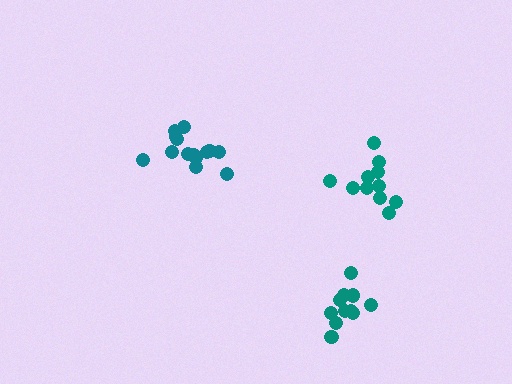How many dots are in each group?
Group 1: 11 dots, Group 2: 14 dots, Group 3: 12 dots (37 total).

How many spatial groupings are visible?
There are 3 spatial groupings.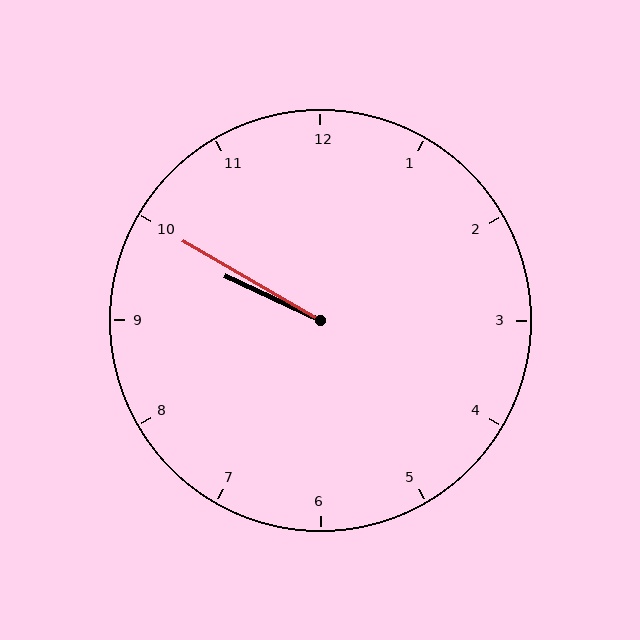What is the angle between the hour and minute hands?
Approximately 5 degrees.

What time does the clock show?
9:50.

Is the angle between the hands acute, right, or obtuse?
It is acute.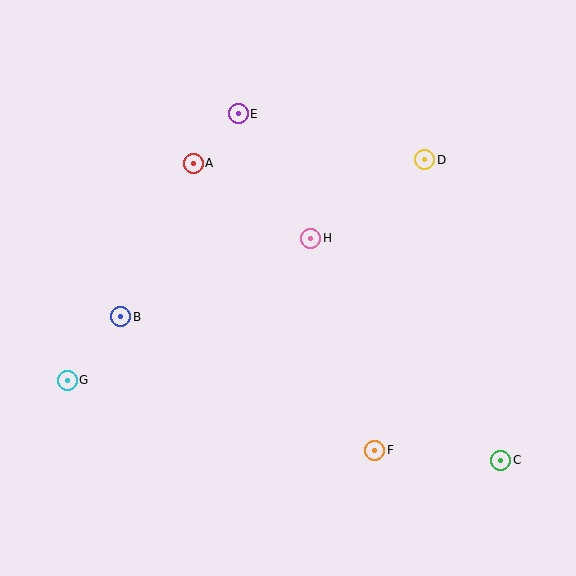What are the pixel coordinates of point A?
Point A is at (193, 163).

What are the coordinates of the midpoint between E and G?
The midpoint between E and G is at (153, 247).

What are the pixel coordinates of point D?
Point D is at (425, 160).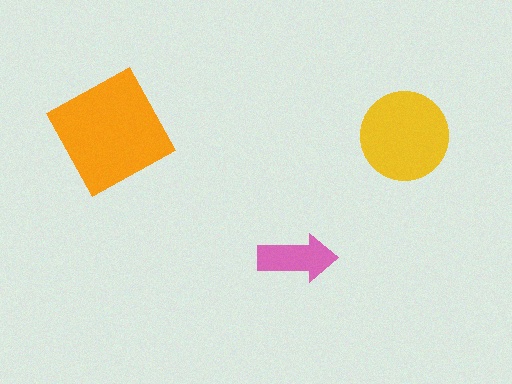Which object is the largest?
The orange square.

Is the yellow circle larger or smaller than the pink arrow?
Larger.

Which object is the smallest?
The pink arrow.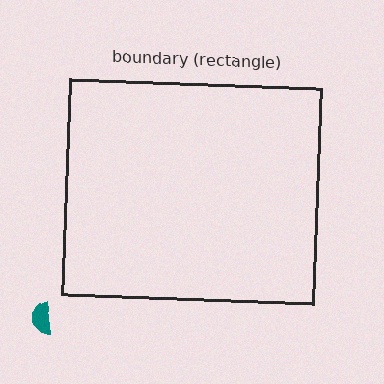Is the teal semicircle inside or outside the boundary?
Outside.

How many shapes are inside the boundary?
0 inside, 1 outside.